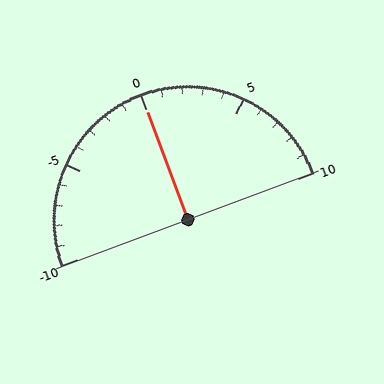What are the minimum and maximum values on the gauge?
The gauge ranges from -10 to 10.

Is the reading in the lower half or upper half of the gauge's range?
The reading is in the upper half of the range (-10 to 10).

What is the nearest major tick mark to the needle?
The nearest major tick mark is 0.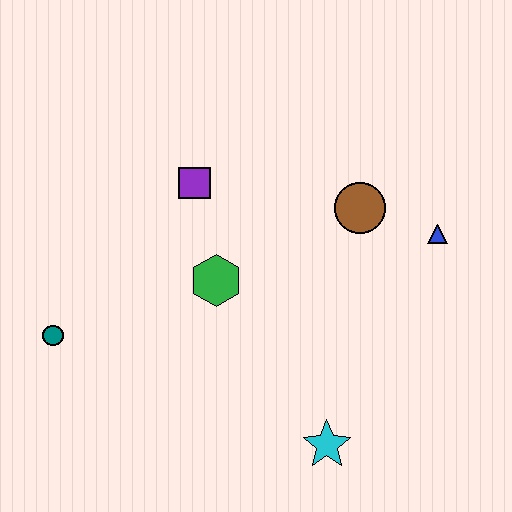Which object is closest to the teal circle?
The green hexagon is closest to the teal circle.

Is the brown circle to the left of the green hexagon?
No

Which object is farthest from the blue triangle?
The teal circle is farthest from the blue triangle.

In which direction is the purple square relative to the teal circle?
The purple square is above the teal circle.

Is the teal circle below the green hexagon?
Yes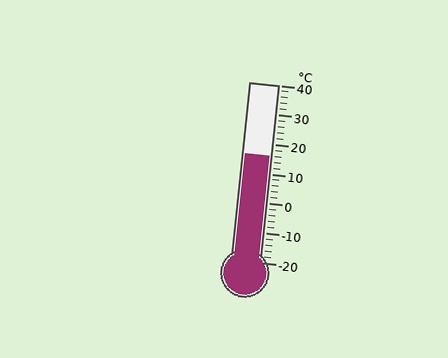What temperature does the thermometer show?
The thermometer shows approximately 16°C.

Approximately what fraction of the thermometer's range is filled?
The thermometer is filled to approximately 60% of its range.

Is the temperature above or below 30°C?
The temperature is below 30°C.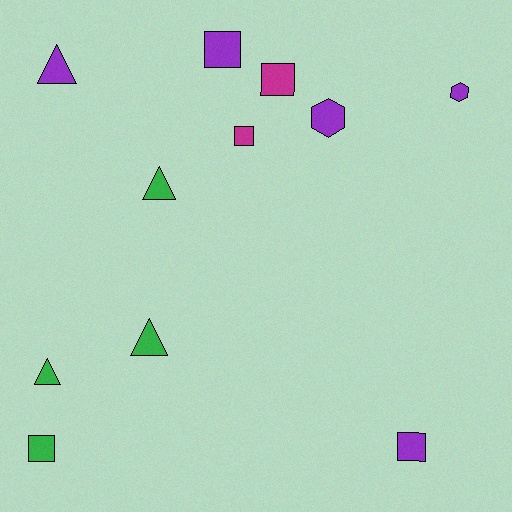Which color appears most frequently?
Purple, with 5 objects.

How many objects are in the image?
There are 11 objects.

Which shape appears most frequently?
Square, with 5 objects.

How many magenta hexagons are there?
There are no magenta hexagons.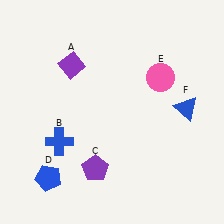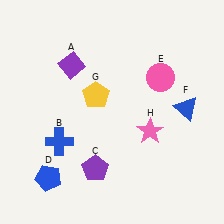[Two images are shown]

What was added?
A yellow pentagon (G), a pink star (H) were added in Image 2.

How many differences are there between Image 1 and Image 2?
There are 2 differences between the two images.